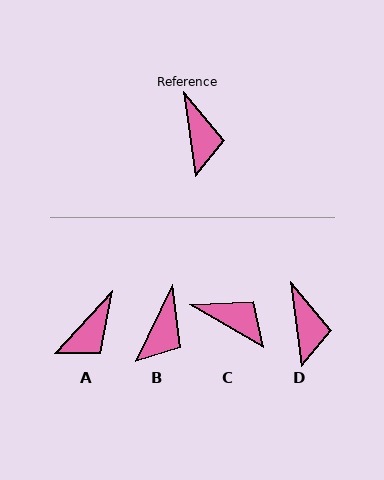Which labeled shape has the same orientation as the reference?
D.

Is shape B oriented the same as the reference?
No, it is off by about 33 degrees.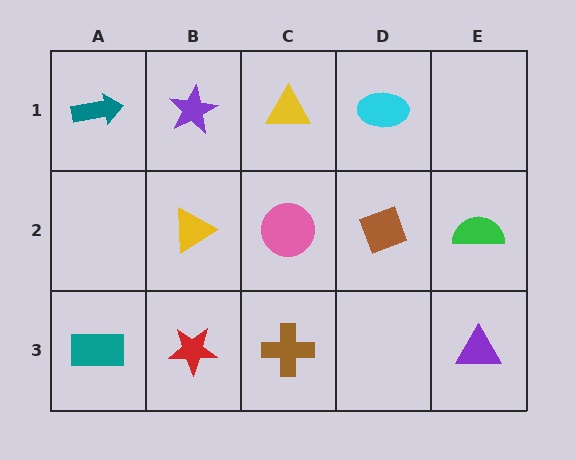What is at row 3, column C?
A brown cross.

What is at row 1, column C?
A yellow triangle.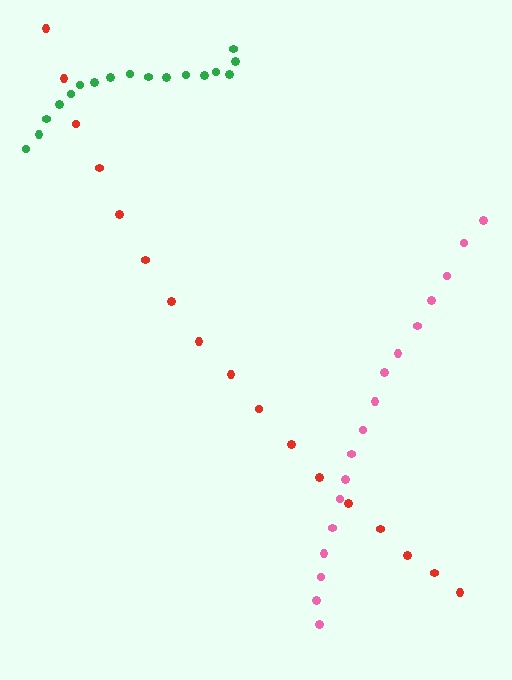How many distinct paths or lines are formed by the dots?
There are 3 distinct paths.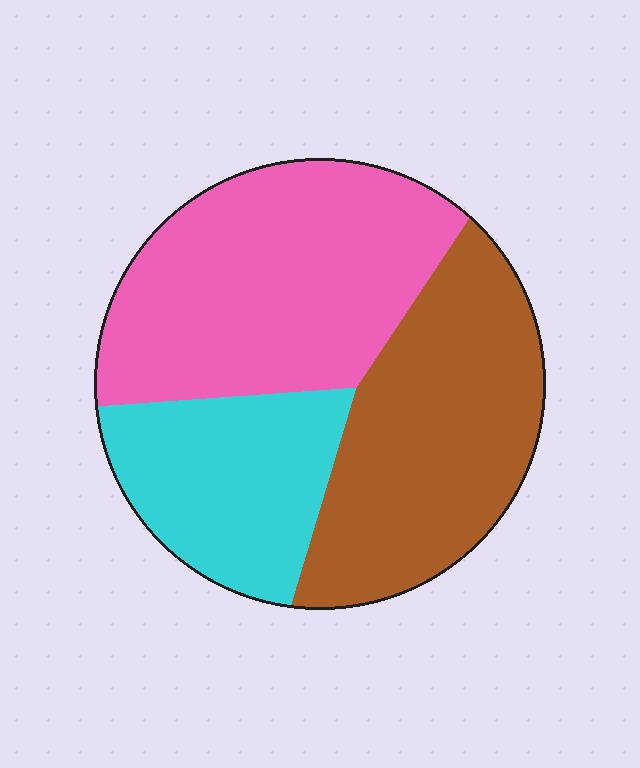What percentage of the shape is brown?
Brown covers 36% of the shape.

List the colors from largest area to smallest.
From largest to smallest: pink, brown, cyan.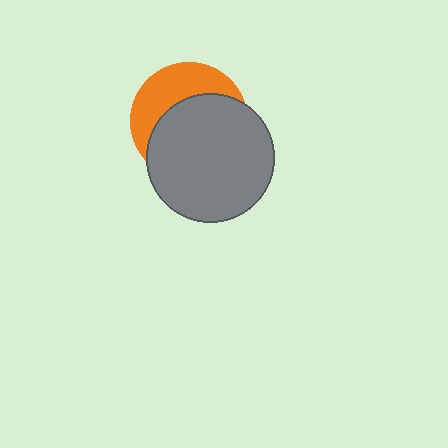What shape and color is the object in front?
The object in front is a gray circle.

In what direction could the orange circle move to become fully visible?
The orange circle could move toward the upper-left. That would shift it out from behind the gray circle entirely.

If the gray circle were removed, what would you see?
You would see the complete orange circle.